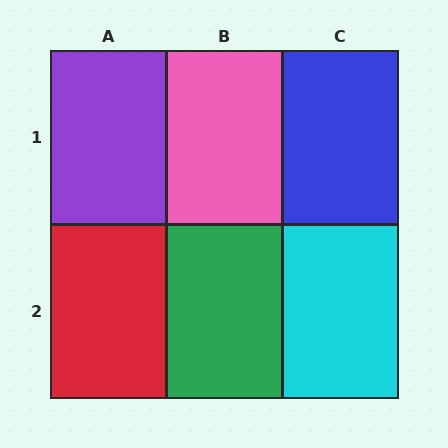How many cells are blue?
1 cell is blue.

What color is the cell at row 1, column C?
Blue.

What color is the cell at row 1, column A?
Purple.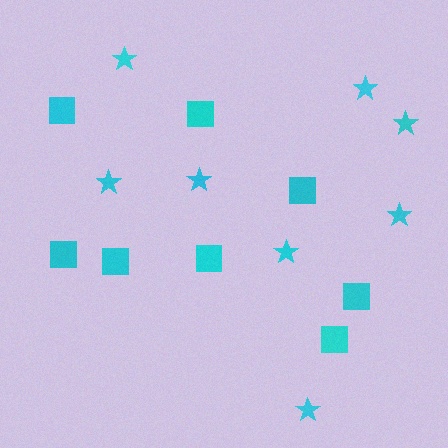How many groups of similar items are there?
There are 2 groups: one group of stars (8) and one group of squares (8).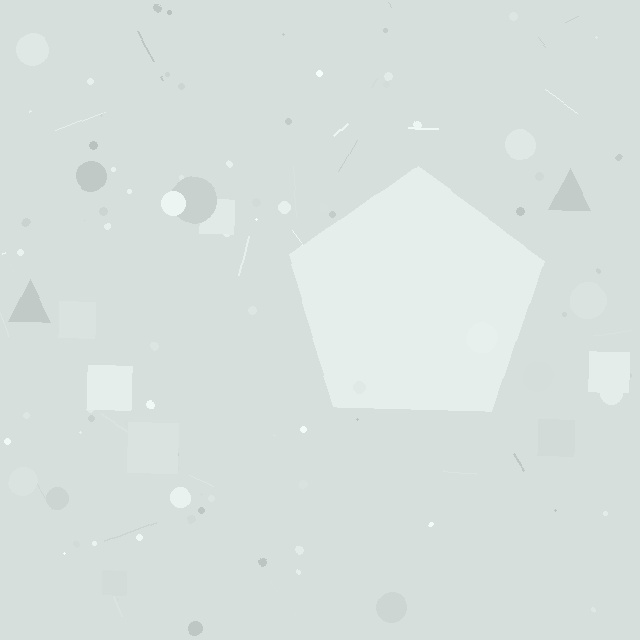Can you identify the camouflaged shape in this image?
The camouflaged shape is a pentagon.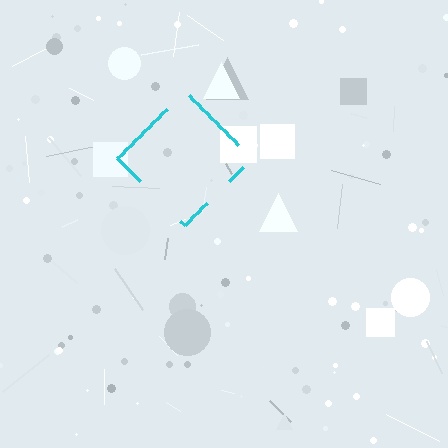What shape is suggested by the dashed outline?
The dashed outline suggests a diamond.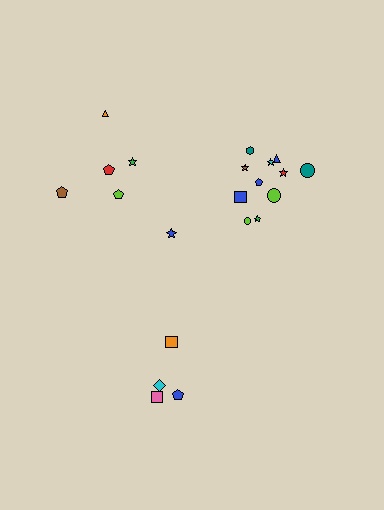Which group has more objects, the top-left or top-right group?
The top-right group.